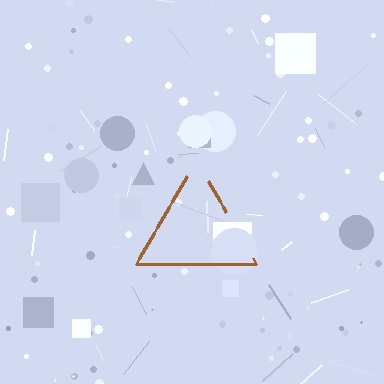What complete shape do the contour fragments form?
The contour fragments form a triangle.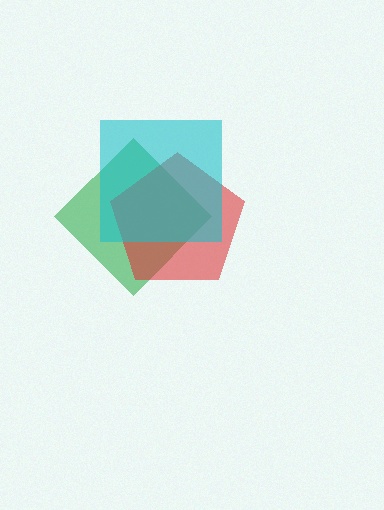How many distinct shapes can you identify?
There are 3 distinct shapes: a green diamond, a red pentagon, a cyan square.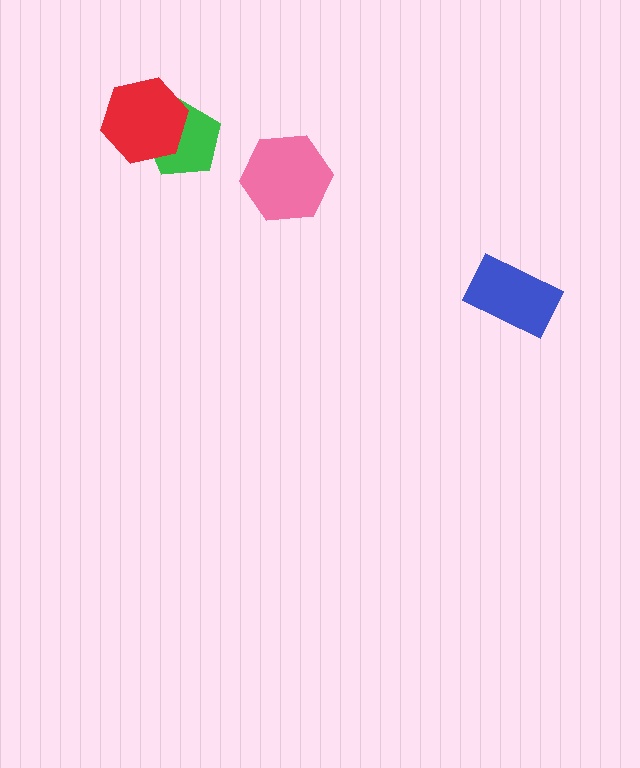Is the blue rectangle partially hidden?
No, no other shape covers it.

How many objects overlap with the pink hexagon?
0 objects overlap with the pink hexagon.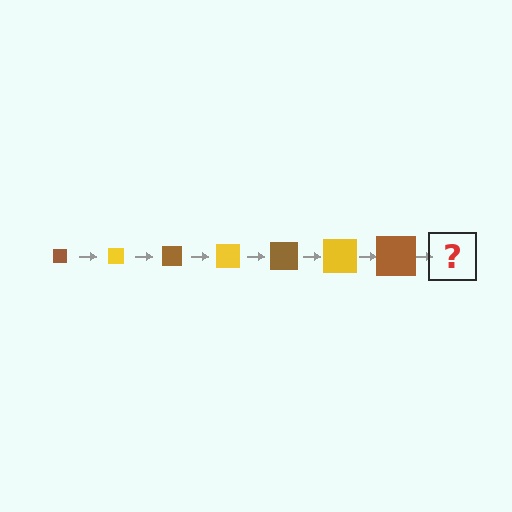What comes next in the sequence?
The next element should be a yellow square, larger than the previous one.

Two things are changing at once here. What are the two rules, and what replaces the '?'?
The two rules are that the square grows larger each step and the color cycles through brown and yellow. The '?' should be a yellow square, larger than the previous one.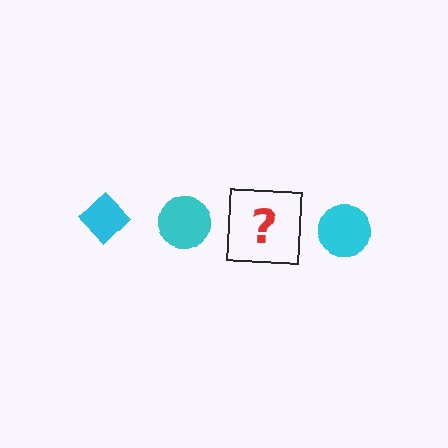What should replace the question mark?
The question mark should be replaced with a cyan diamond.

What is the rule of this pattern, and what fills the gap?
The rule is that the pattern cycles through diamond, circle shapes in cyan. The gap should be filled with a cyan diamond.